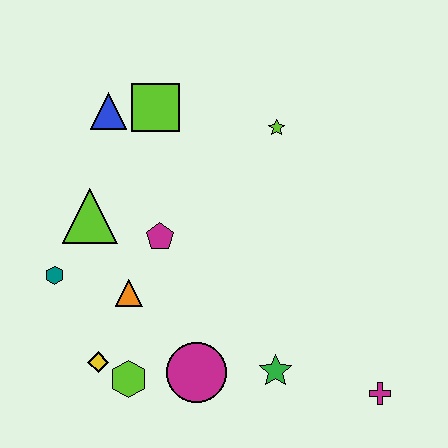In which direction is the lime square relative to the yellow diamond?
The lime square is above the yellow diamond.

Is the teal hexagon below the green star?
No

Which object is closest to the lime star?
The lime square is closest to the lime star.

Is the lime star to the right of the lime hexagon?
Yes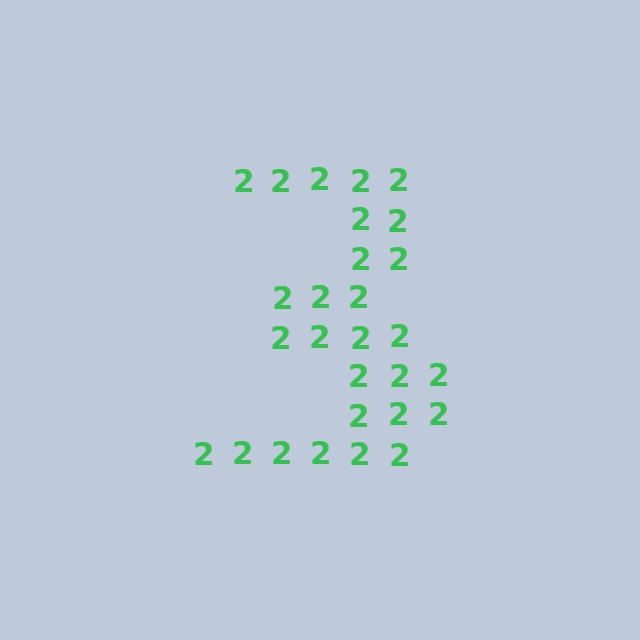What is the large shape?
The large shape is the digit 3.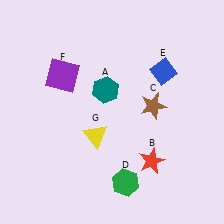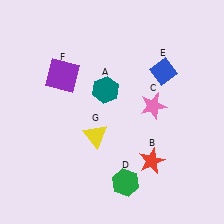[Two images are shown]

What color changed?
The star (C) changed from brown in Image 1 to pink in Image 2.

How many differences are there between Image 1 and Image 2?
There is 1 difference between the two images.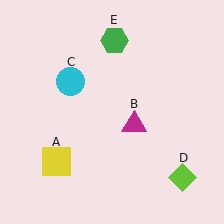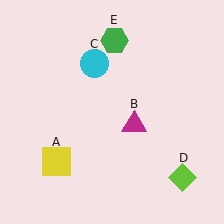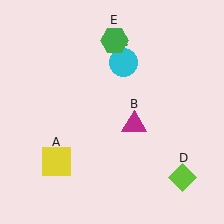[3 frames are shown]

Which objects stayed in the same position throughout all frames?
Yellow square (object A) and magenta triangle (object B) and lime diamond (object D) and green hexagon (object E) remained stationary.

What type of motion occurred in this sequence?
The cyan circle (object C) rotated clockwise around the center of the scene.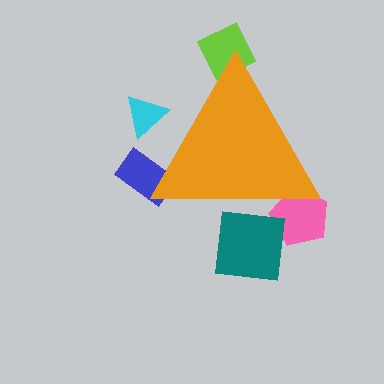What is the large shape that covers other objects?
An orange triangle.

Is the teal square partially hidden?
Yes, the teal square is partially hidden behind the orange triangle.